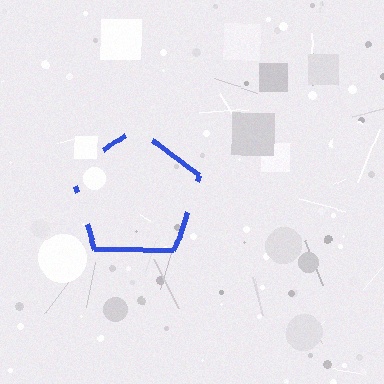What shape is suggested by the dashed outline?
The dashed outline suggests a pentagon.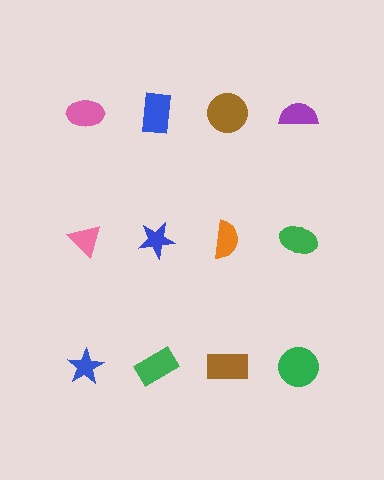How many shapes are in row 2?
4 shapes.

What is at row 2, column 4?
A green ellipse.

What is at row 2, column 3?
An orange semicircle.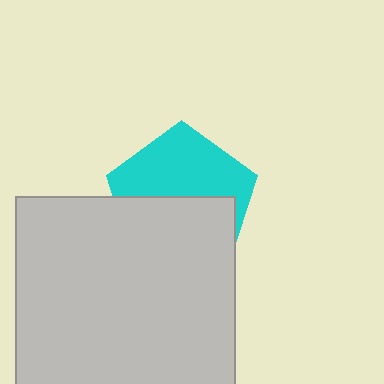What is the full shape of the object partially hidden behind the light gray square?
The partially hidden object is a cyan pentagon.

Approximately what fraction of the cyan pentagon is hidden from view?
Roughly 51% of the cyan pentagon is hidden behind the light gray square.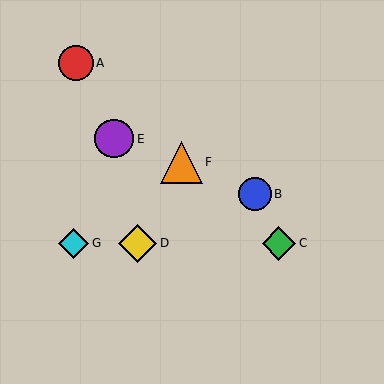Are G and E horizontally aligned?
No, G is at y≈244 and E is at y≈139.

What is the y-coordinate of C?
Object C is at y≈244.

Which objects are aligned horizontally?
Objects C, D, G are aligned horizontally.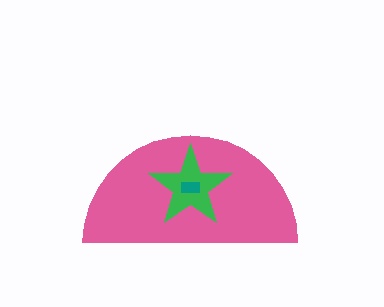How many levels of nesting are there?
3.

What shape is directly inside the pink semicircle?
The green star.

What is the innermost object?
The teal rectangle.